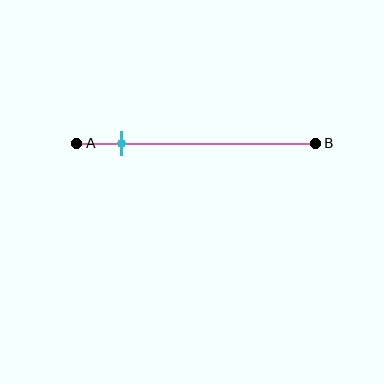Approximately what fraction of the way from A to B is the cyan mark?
The cyan mark is approximately 20% of the way from A to B.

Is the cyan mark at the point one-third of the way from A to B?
No, the mark is at about 20% from A, not at the 33% one-third point.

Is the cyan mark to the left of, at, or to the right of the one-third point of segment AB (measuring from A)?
The cyan mark is to the left of the one-third point of segment AB.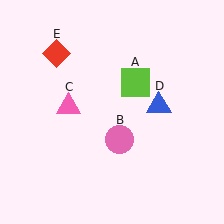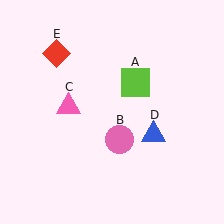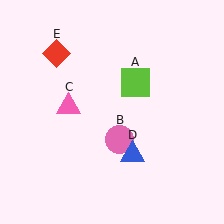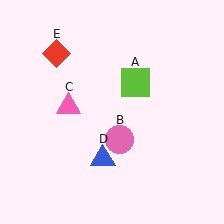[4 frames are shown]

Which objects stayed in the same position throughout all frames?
Lime square (object A) and pink circle (object B) and pink triangle (object C) and red diamond (object E) remained stationary.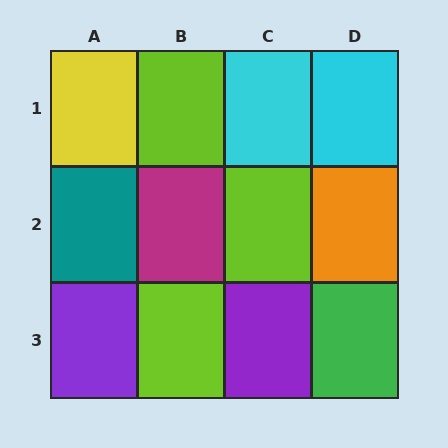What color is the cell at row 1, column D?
Cyan.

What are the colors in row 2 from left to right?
Teal, magenta, lime, orange.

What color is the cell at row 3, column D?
Green.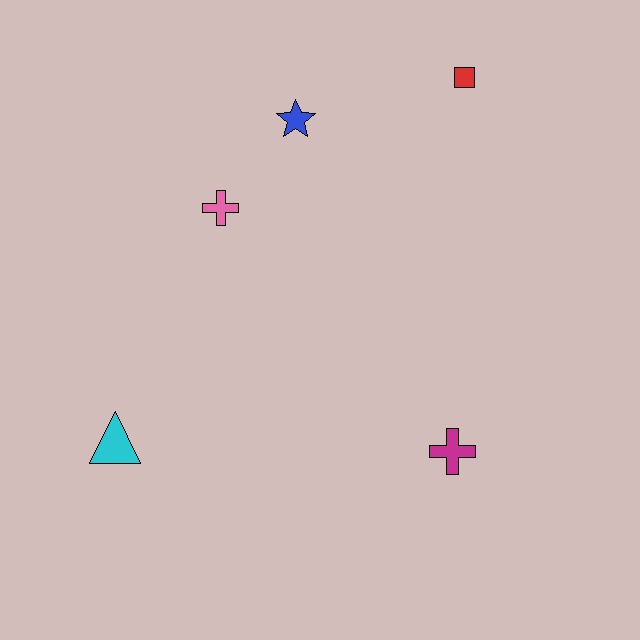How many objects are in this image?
There are 5 objects.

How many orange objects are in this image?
There are no orange objects.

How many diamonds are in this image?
There are no diamonds.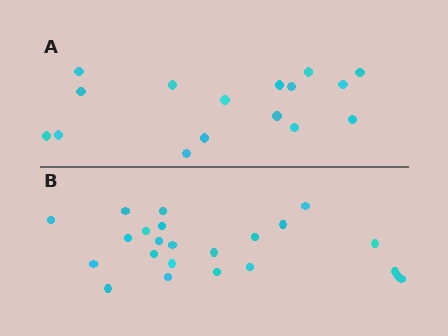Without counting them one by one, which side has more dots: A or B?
Region B (the bottom region) has more dots.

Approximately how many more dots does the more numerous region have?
Region B has roughly 8 or so more dots than region A.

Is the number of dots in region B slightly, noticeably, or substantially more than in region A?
Region B has noticeably more, but not dramatically so. The ratio is roughly 1.4 to 1.